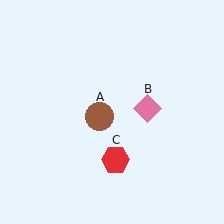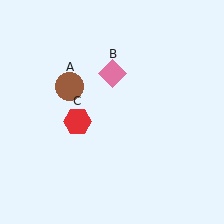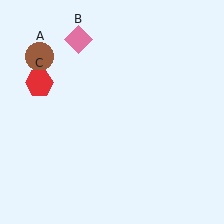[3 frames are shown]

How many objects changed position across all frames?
3 objects changed position: brown circle (object A), pink diamond (object B), red hexagon (object C).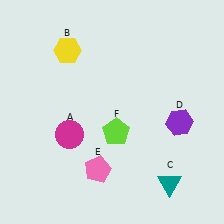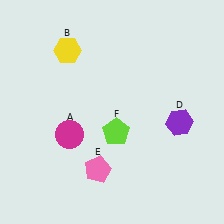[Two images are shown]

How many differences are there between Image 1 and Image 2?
There is 1 difference between the two images.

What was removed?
The teal triangle (C) was removed in Image 2.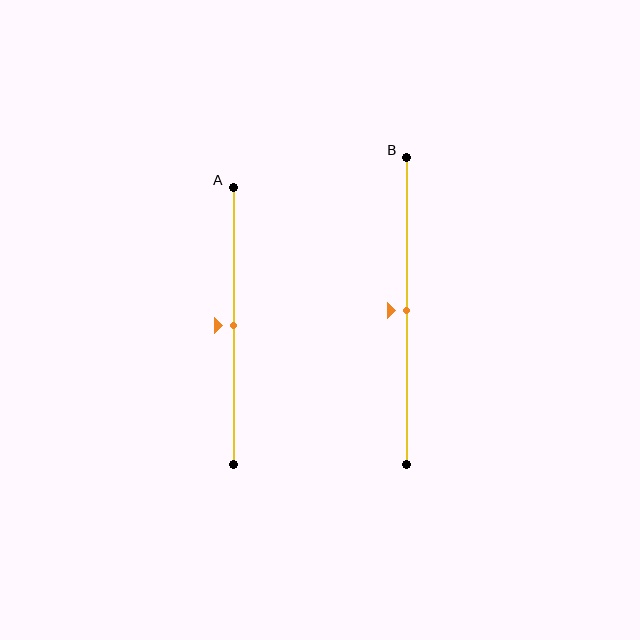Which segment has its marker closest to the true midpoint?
Segment A has its marker closest to the true midpoint.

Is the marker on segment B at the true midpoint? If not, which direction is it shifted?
Yes, the marker on segment B is at the true midpoint.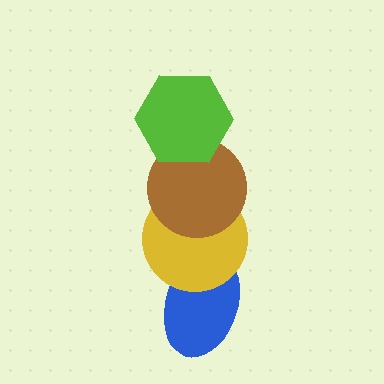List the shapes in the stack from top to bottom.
From top to bottom: the lime hexagon, the brown circle, the yellow circle, the blue ellipse.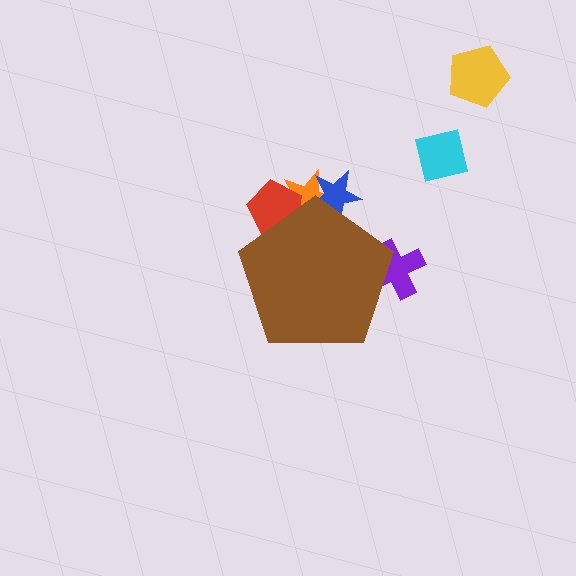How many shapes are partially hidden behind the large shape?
4 shapes are partially hidden.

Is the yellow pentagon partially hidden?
No, the yellow pentagon is fully visible.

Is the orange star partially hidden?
Yes, the orange star is partially hidden behind the brown pentagon.